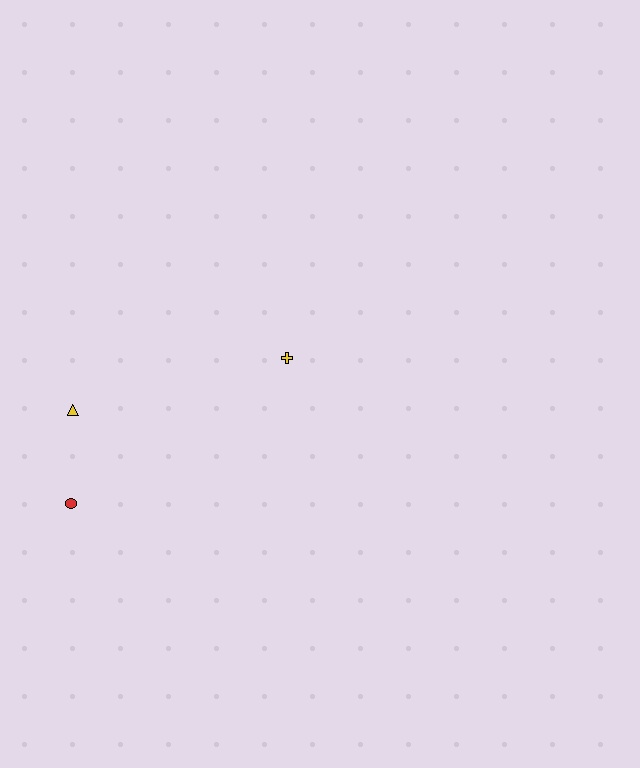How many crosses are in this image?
There is 1 cross.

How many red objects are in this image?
There is 1 red object.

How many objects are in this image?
There are 3 objects.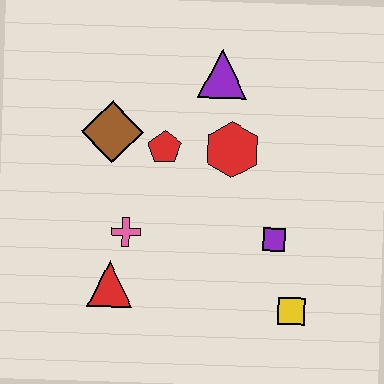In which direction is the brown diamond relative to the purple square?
The brown diamond is to the left of the purple square.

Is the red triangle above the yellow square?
Yes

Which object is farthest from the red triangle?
The purple triangle is farthest from the red triangle.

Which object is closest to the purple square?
The yellow square is closest to the purple square.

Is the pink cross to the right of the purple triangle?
No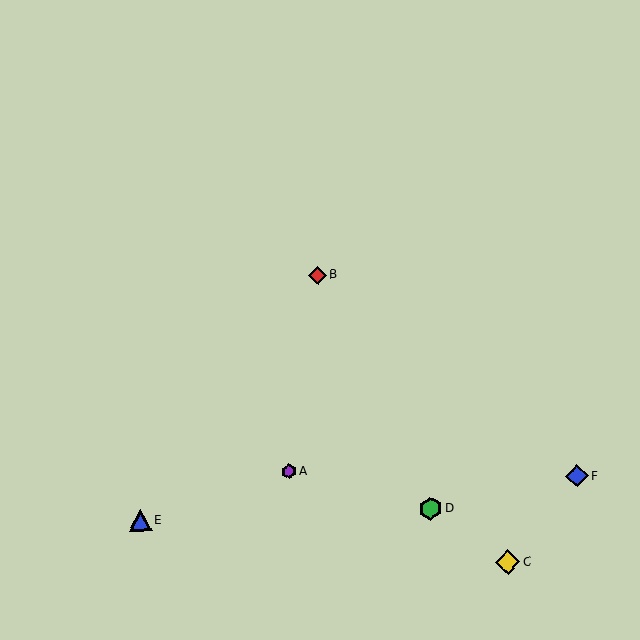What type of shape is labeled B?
Shape B is a red diamond.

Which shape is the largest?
The yellow diamond (labeled C) is the largest.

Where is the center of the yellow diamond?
The center of the yellow diamond is at (508, 562).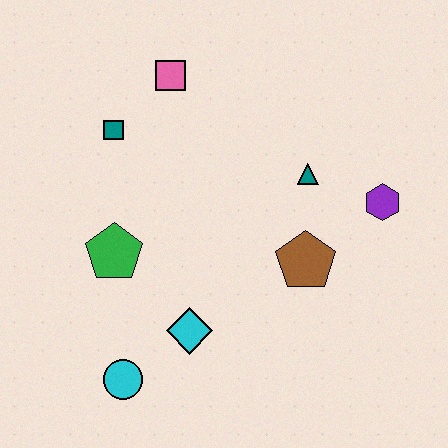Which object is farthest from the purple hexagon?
The cyan circle is farthest from the purple hexagon.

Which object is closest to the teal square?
The pink square is closest to the teal square.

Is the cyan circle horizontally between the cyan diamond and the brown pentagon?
No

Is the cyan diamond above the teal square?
No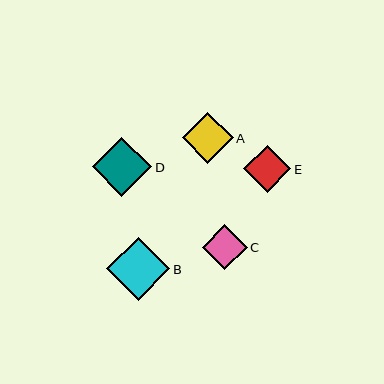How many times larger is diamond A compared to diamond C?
Diamond A is approximately 1.1 times the size of diamond C.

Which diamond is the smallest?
Diamond C is the smallest with a size of approximately 45 pixels.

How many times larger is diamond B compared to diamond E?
Diamond B is approximately 1.4 times the size of diamond E.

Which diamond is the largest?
Diamond B is the largest with a size of approximately 64 pixels.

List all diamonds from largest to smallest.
From largest to smallest: B, D, A, E, C.